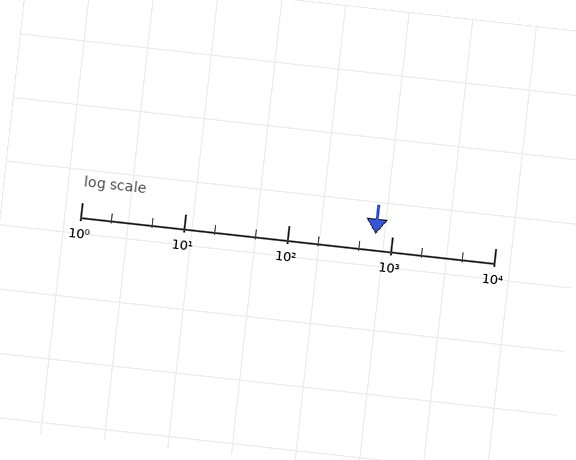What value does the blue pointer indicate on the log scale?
The pointer indicates approximately 690.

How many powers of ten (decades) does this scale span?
The scale spans 4 decades, from 1 to 10000.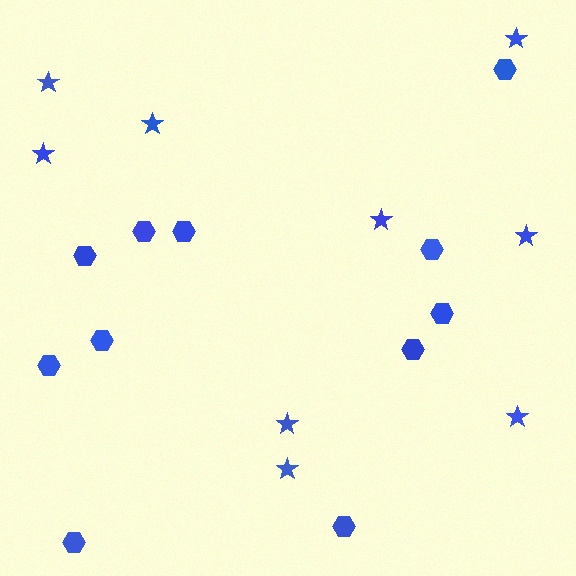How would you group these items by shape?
There are 2 groups: one group of stars (9) and one group of hexagons (11).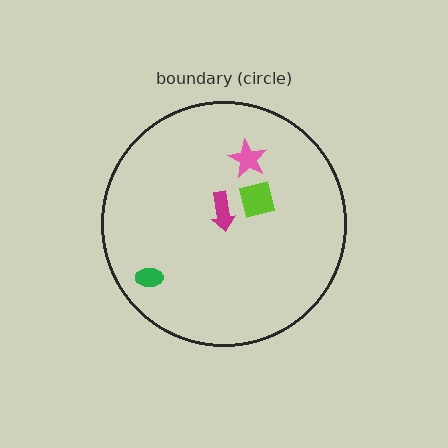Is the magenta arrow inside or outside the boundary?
Inside.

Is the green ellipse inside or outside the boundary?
Inside.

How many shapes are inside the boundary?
4 inside, 0 outside.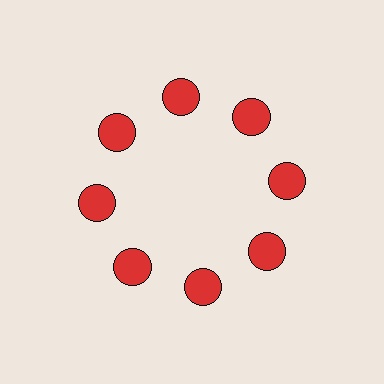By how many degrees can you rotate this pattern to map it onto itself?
The pattern maps onto itself every 45 degrees of rotation.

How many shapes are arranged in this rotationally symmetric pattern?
There are 8 shapes, arranged in 8 groups of 1.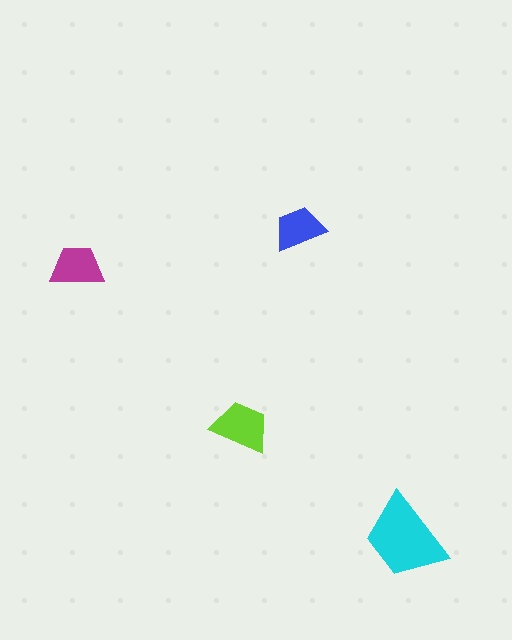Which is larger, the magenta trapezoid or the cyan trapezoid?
The cyan one.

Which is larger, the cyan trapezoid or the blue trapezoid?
The cyan one.